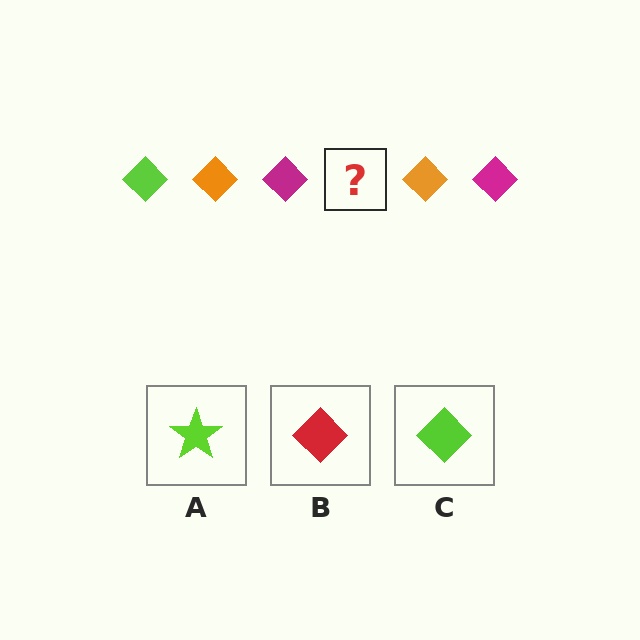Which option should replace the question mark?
Option C.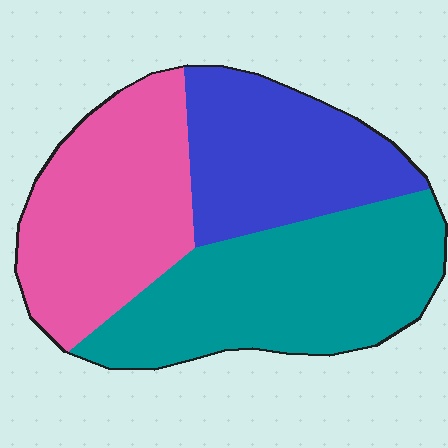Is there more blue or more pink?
Pink.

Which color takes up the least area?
Blue, at roughly 30%.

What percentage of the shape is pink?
Pink takes up between a sixth and a third of the shape.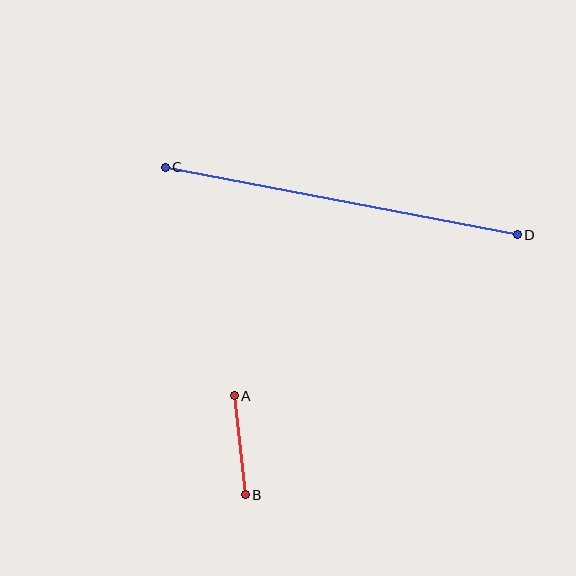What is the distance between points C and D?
The distance is approximately 358 pixels.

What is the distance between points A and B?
The distance is approximately 100 pixels.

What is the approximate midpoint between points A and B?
The midpoint is at approximately (240, 445) pixels.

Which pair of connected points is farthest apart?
Points C and D are farthest apart.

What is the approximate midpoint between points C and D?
The midpoint is at approximately (341, 201) pixels.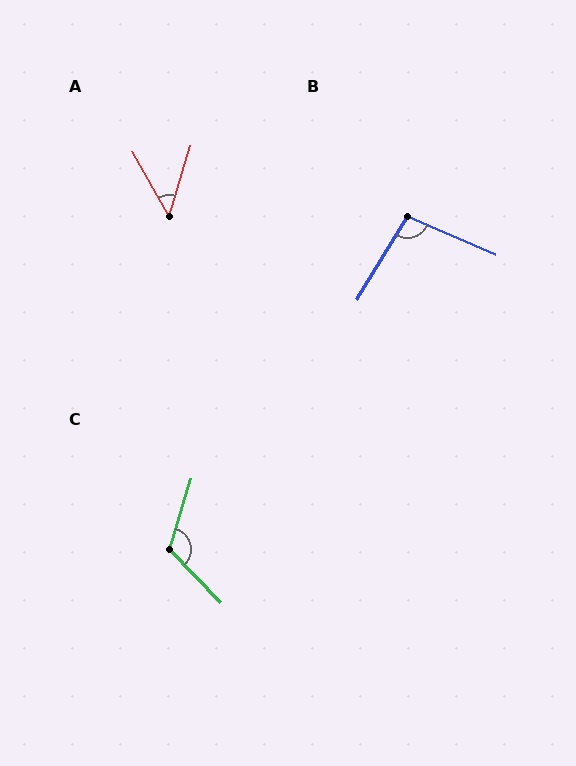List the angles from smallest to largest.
A (47°), B (98°), C (119°).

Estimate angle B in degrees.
Approximately 98 degrees.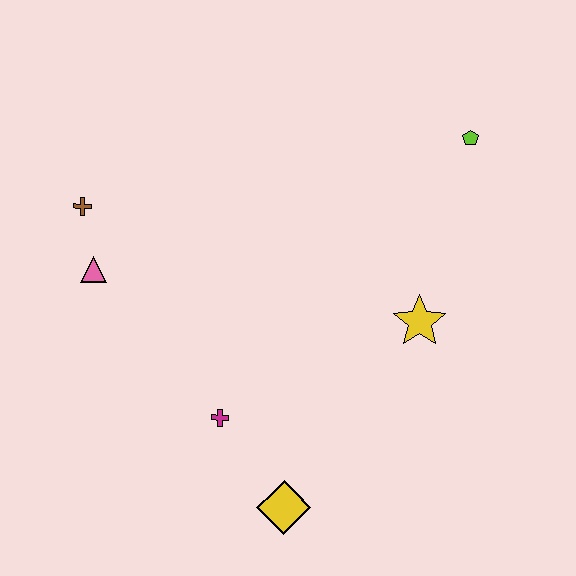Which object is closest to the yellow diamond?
The magenta cross is closest to the yellow diamond.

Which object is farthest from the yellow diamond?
The lime pentagon is farthest from the yellow diamond.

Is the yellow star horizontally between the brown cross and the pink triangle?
No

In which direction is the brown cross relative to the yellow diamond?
The brown cross is above the yellow diamond.